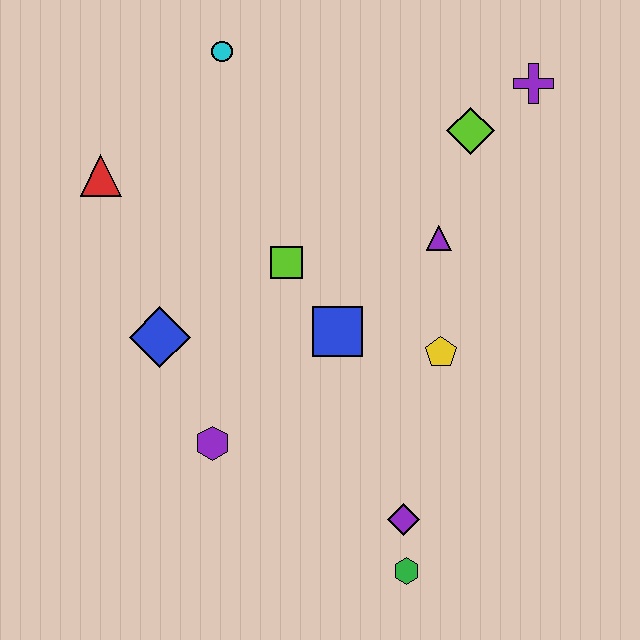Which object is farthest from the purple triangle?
The red triangle is farthest from the purple triangle.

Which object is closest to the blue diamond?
The purple hexagon is closest to the blue diamond.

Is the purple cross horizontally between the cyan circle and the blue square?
No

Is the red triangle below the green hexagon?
No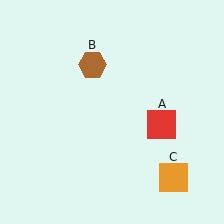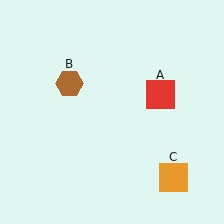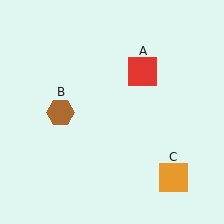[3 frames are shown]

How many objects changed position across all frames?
2 objects changed position: red square (object A), brown hexagon (object B).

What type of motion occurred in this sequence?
The red square (object A), brown hexagon (object B) rotated counterclockwise around the center of the scene.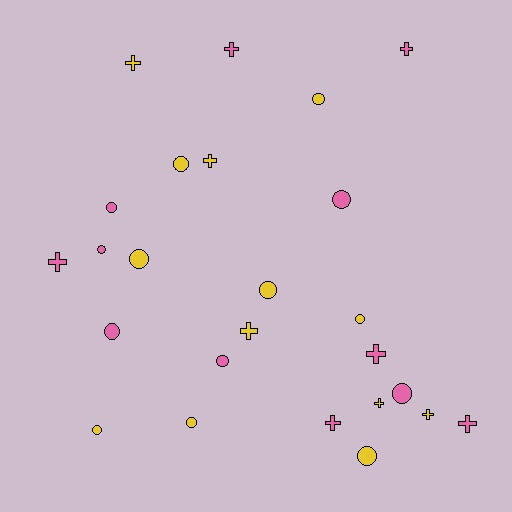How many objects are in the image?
There are 25 objects.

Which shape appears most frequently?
Circle, with 14 objects.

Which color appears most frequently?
Yellow, with 13 objects.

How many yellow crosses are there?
There are 5 yellow crosses.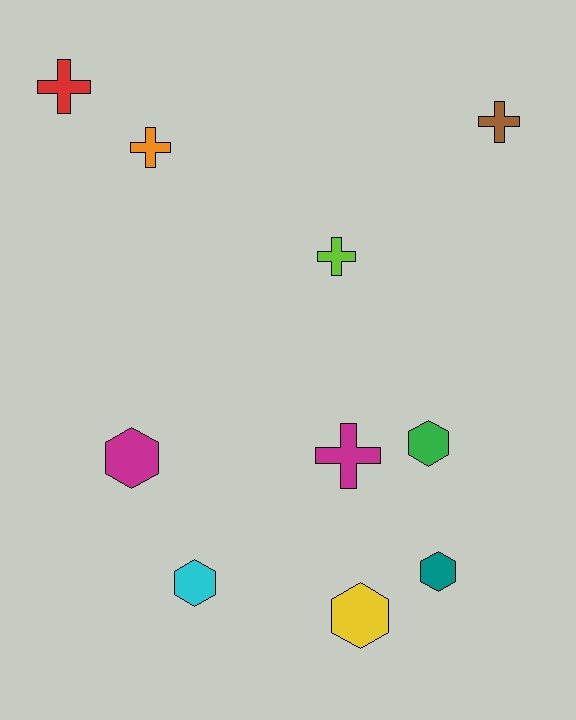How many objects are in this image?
There are 10 objects.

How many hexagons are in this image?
There are 5 hexagons.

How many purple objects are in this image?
There are no purple objects.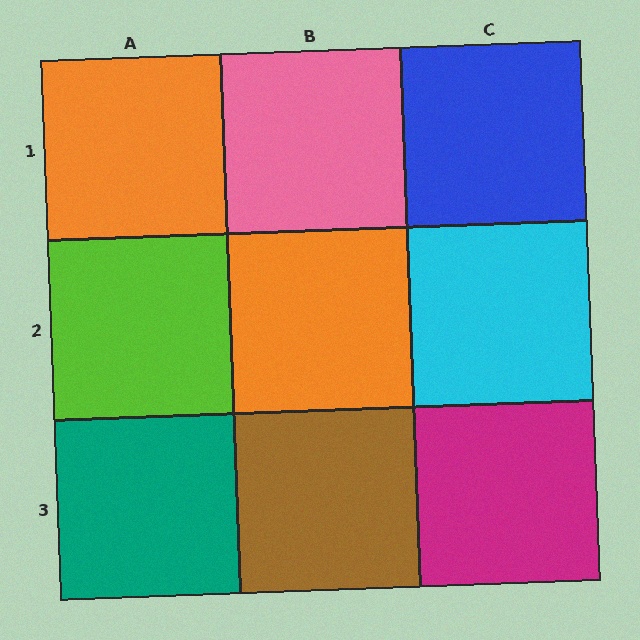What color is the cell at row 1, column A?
Orange.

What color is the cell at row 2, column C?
Cyan.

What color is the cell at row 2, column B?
Orange.